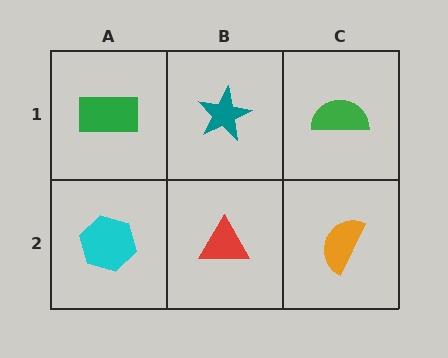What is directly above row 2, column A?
A green rectangle.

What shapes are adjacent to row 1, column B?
A red triangle (row 2, column B), a green rectangle (row 1, column A), a green semicircle (row 1, column C).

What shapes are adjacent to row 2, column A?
A green rectangle (row 1, column A), a red triangle (row 2, column B).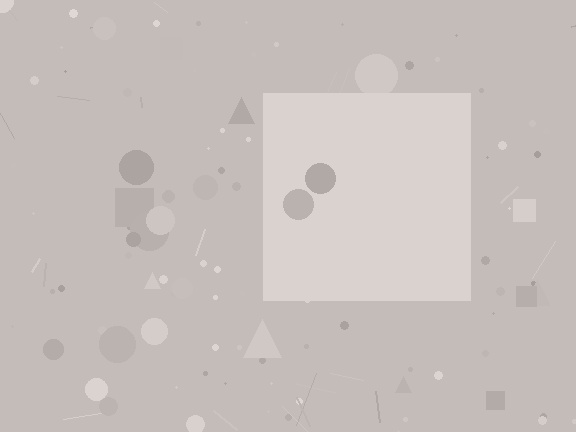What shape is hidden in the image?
A square is hidden in the image.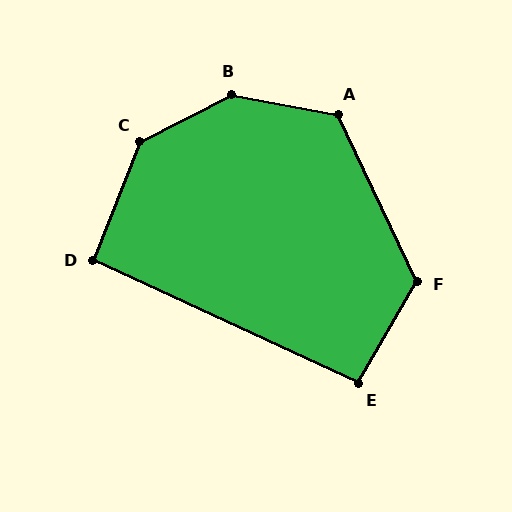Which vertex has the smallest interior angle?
D, at approximately 93 degrees.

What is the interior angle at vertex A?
Approximately 126 degrees (obtuse).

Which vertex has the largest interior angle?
B, at approximately 142 degrees.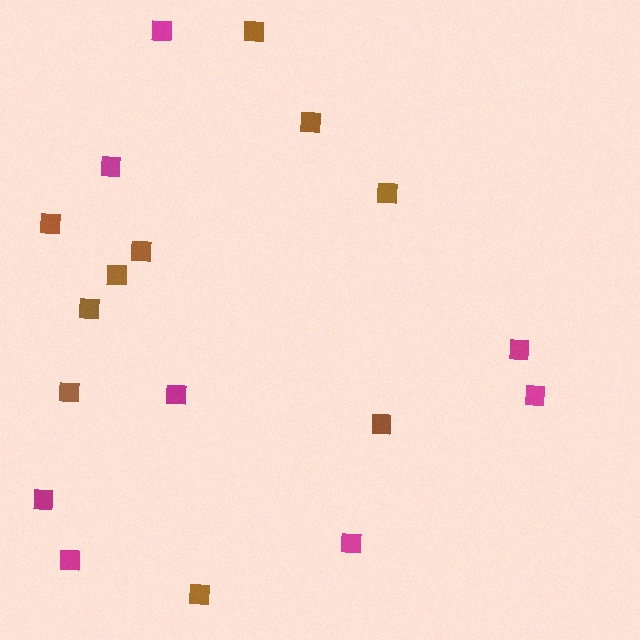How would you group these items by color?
There are 2 groups: one group of magenta squares (8) and one group of brown squares (10).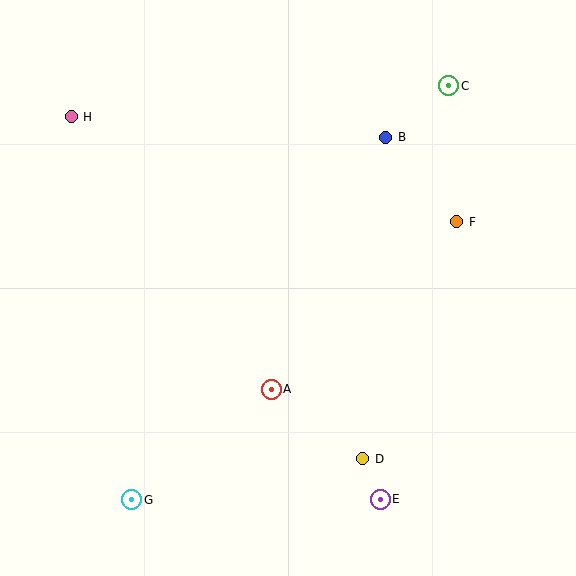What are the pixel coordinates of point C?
Point C is at (449, 86).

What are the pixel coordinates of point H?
Point H is at (71, 117).